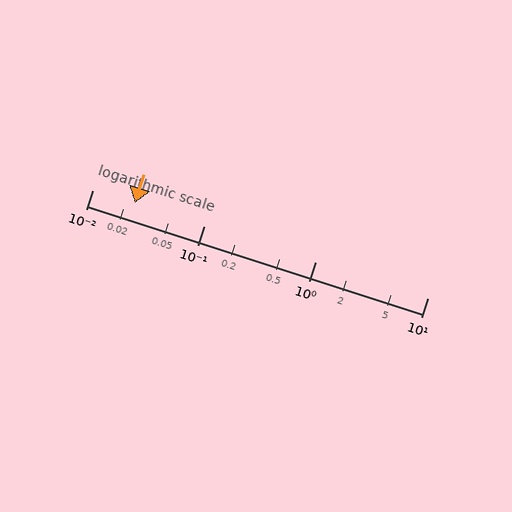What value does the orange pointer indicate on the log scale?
The pointer indicates approximately 0.024.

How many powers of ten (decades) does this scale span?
The scale spans 3 decades, from 0.01 to 10.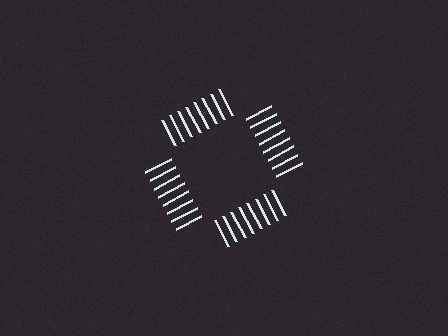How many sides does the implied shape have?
4 sides — the line-ends trace a square.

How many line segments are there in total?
32 — 8 along each of the 4 edges.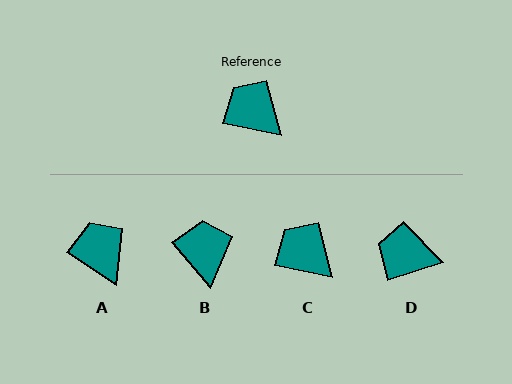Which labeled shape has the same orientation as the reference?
C.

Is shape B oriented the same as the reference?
No, it is off by about 38 degrees.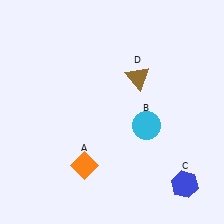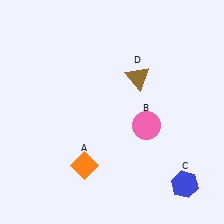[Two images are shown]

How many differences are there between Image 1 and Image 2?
There is 1 difference between the two images.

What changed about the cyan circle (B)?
In Image 1, B is cyan. In Image 2, it changed to pink.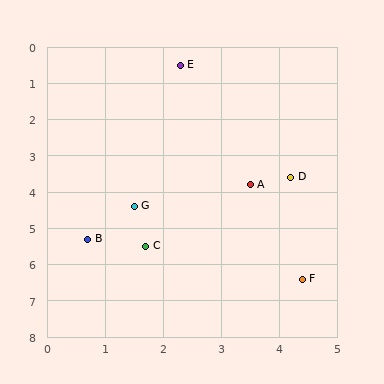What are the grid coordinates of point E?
Point E is at approximately (2.3, 0.5).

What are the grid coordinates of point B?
Point B is at approximately (0.7, 5.3).